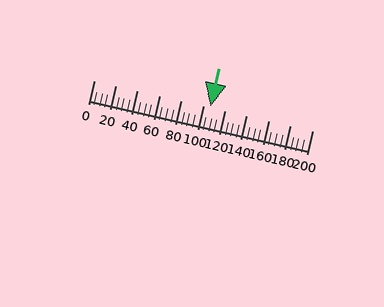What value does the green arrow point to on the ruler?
The green arrow points to approximately 107.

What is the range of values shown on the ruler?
The ruler shows values from 0 to 200.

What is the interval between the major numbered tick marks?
The major tick marks are spaced 20 units apart.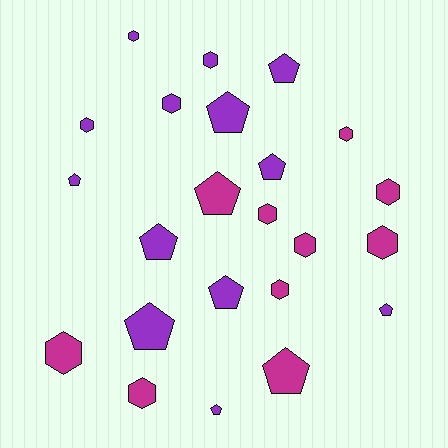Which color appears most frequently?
Purple, with 13 objects.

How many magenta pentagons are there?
There are 2 magenta pentagons.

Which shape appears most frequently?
Hexagon, with 12 objects.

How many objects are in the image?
There are 23 objects.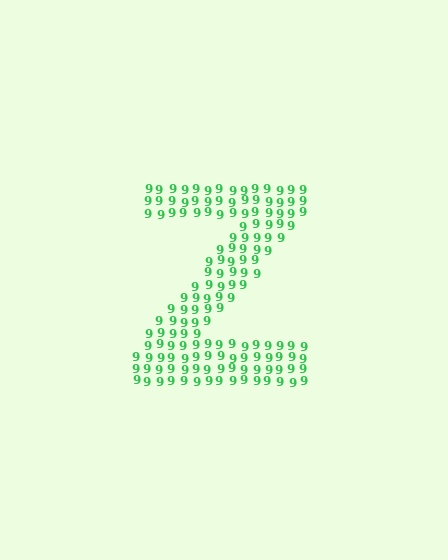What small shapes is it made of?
It is made of small digit 9's.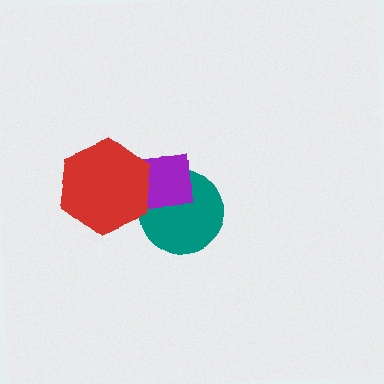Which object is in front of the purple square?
The red hexagon is in front of the purple square.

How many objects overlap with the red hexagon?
2 objects overlap with the red hexagon.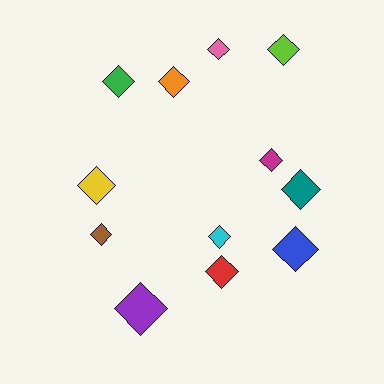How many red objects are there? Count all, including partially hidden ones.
There is 1 red object.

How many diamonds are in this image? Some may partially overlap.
There are 12 diamonds.